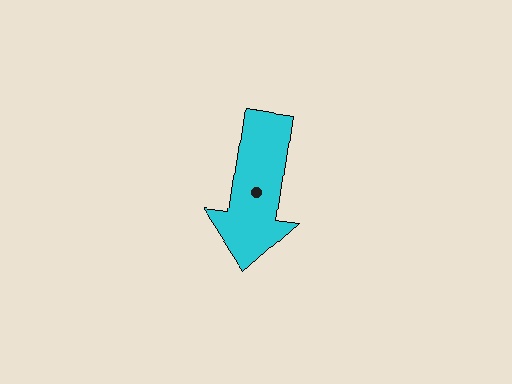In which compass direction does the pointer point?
South.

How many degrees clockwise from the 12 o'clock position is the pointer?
Approximately 188 degrees.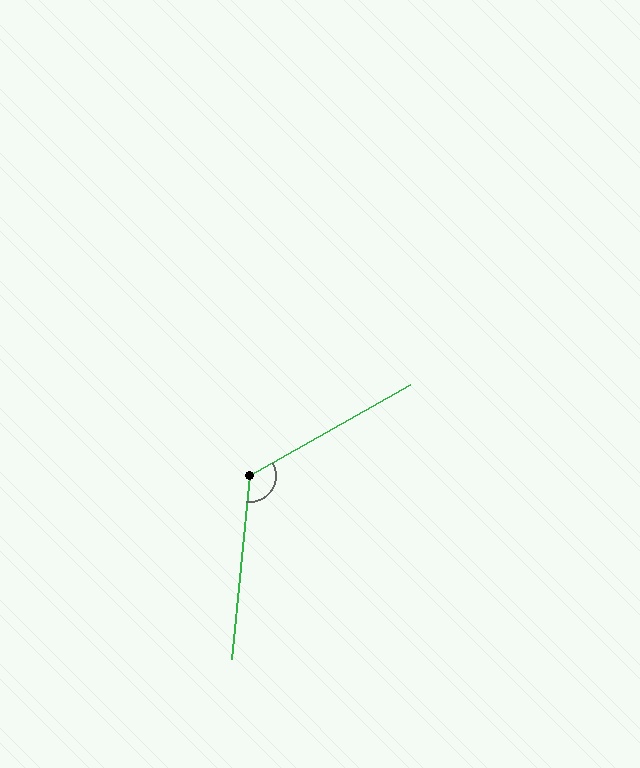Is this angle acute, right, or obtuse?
It is obtuse.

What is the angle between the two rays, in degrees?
Approximately 125 degrees.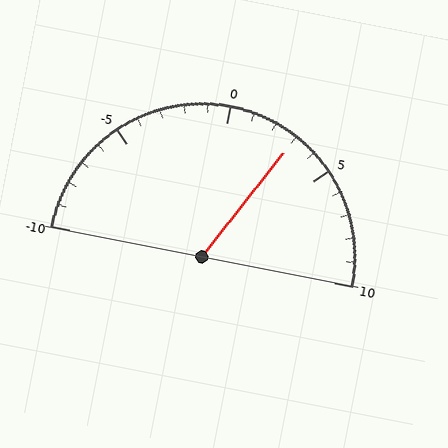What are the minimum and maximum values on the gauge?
The gauge ranges from -10 to 10.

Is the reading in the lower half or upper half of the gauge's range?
The reading is in the upper half of the range (-10 to 10).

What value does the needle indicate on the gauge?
The needle indicates approximately 3.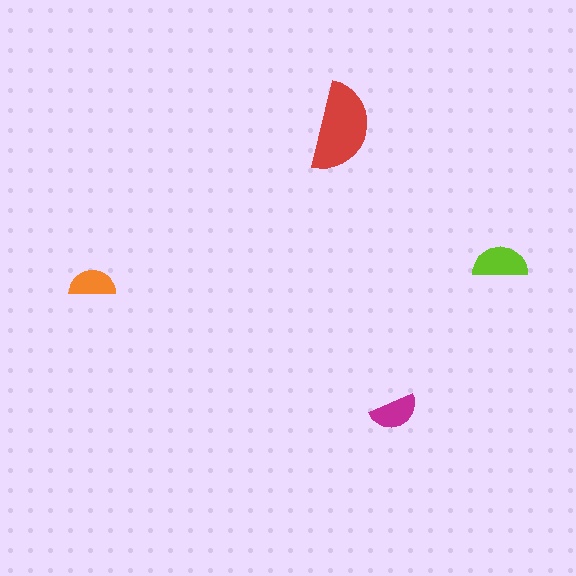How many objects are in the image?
There are 4 objects in the image.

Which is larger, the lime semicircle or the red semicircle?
The red one.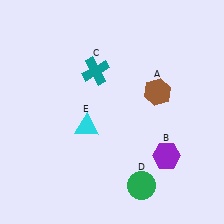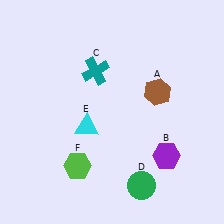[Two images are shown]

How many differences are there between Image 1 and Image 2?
There is 1 difference between the two images.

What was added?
A lime hexagon (F) was added in Image 2.